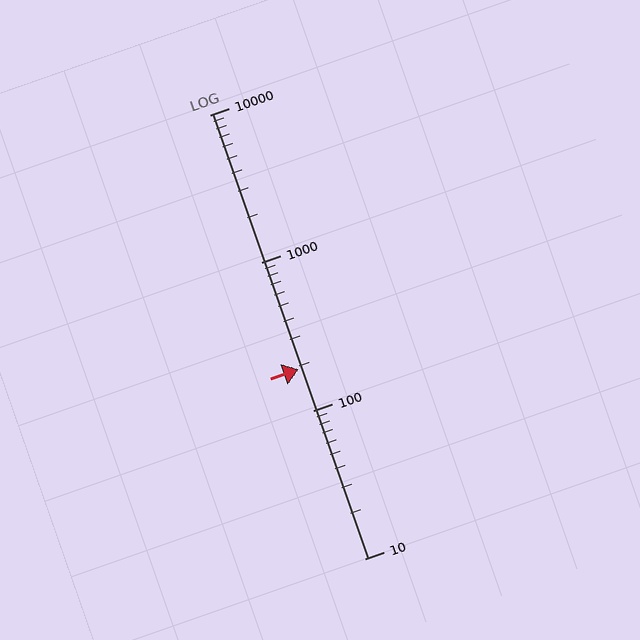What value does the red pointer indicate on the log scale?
The pointer indicates approximately 190.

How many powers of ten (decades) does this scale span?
The scale spans 3 decades, from 10 to 10000.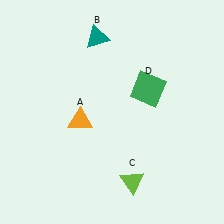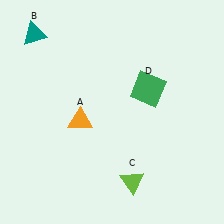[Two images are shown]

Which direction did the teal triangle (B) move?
The teal triangle (B) moved left.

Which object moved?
The teal triangle (B) moved left.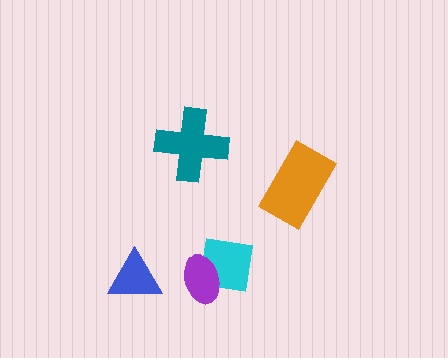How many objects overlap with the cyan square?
1 object overlaps with the cyan square.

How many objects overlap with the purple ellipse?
1 object overlaps with the purple ellipse.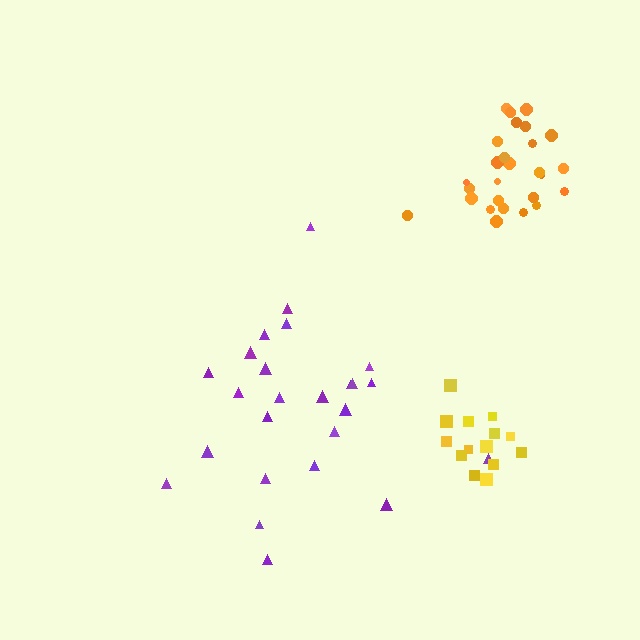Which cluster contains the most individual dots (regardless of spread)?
Orange (27).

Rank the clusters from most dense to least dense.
yellow, orange, purple.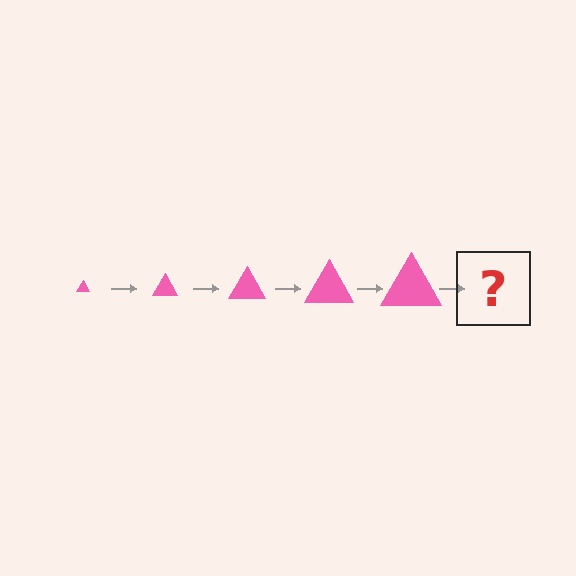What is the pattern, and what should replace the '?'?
The pattern is that the triangle gets progressively larger each step. The '?' should be a pink triangle, larger than the previous one.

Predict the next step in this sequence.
The next step is a pink triangle, larger than the previous one.